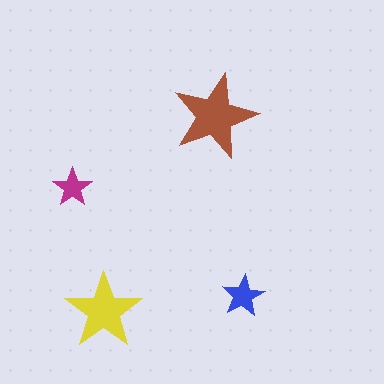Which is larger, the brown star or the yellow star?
The brown one.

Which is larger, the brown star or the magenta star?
The brown one.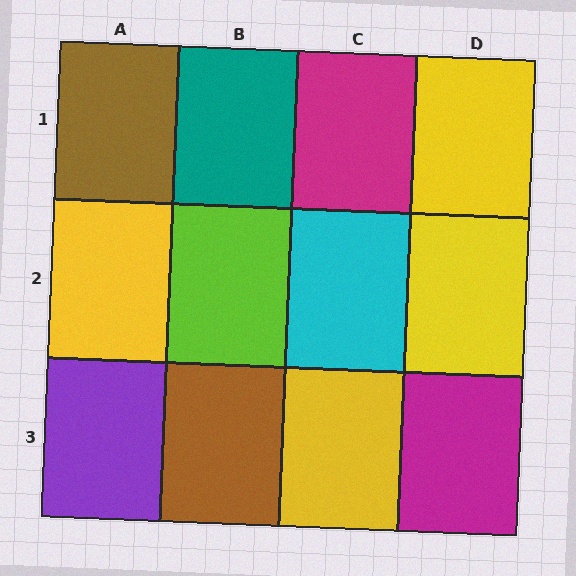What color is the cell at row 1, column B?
Teal.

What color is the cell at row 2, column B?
Lime.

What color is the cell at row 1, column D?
Yellow.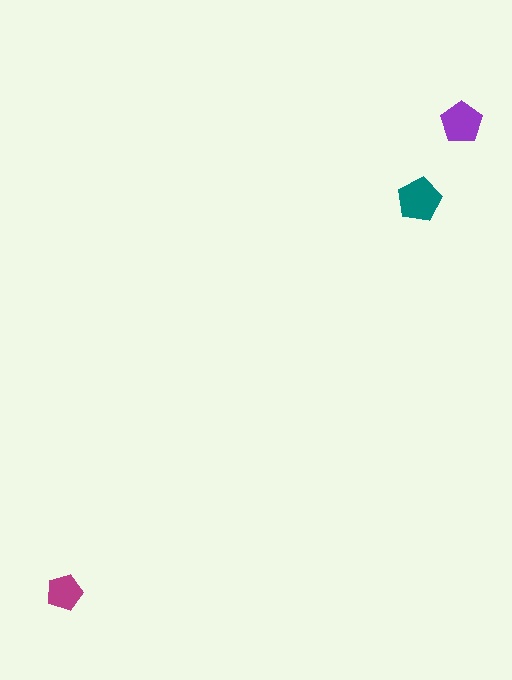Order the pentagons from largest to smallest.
the teal one, the purple one, the magenta one.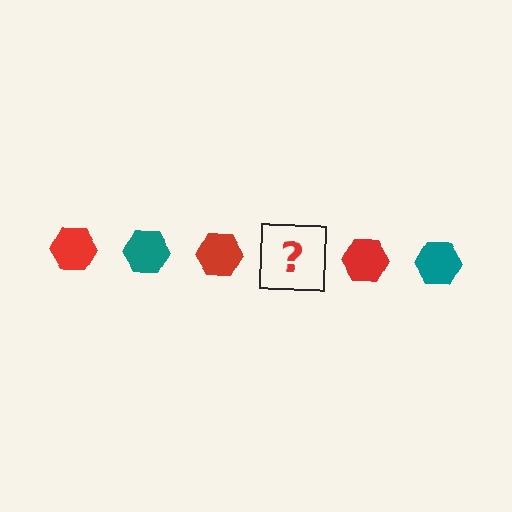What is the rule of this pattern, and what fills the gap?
The rule is that the pattern cycles through red, teal hexagons. The gap should be filled with a teal hexagon.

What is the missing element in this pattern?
The missing element is a teal hexagon.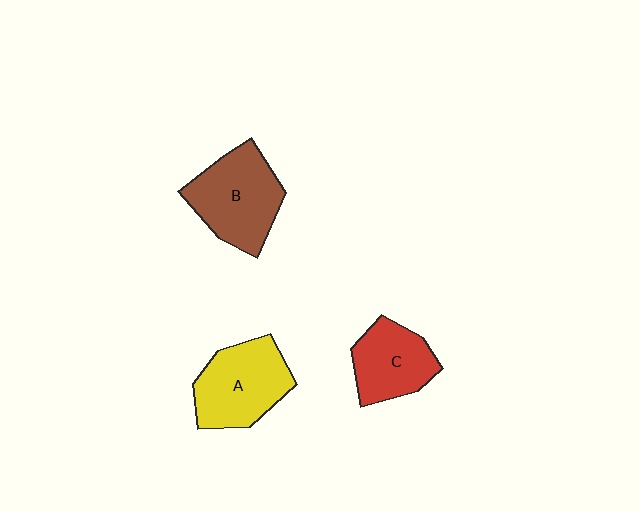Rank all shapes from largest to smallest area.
From largest to smallest: B (brown), A (yellow), C (red).